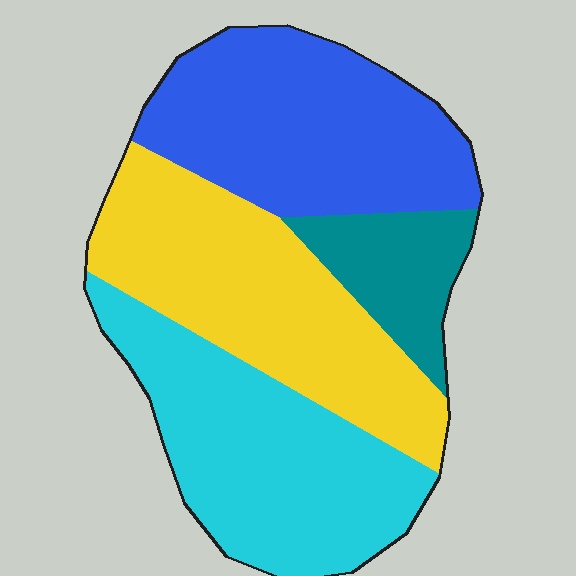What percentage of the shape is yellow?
Yellow covers roughly 30% of the shape.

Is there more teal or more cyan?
Cyan.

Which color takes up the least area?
Teal, at roughly 10%.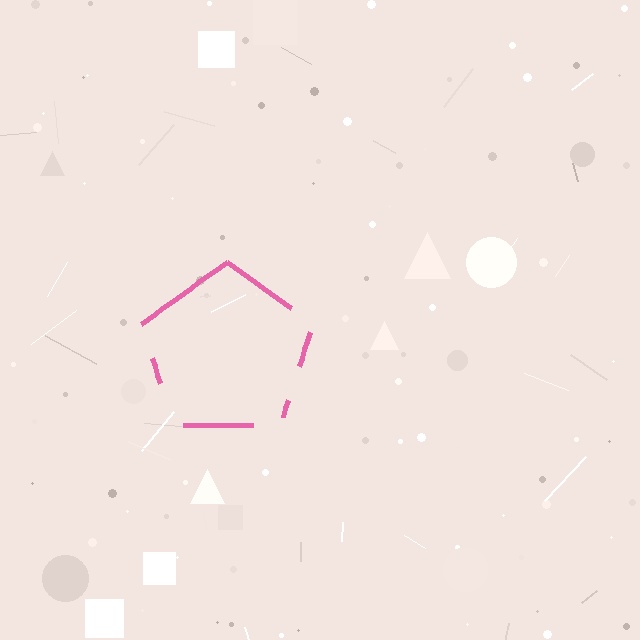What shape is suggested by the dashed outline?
The dashed outline suggests a pentagon.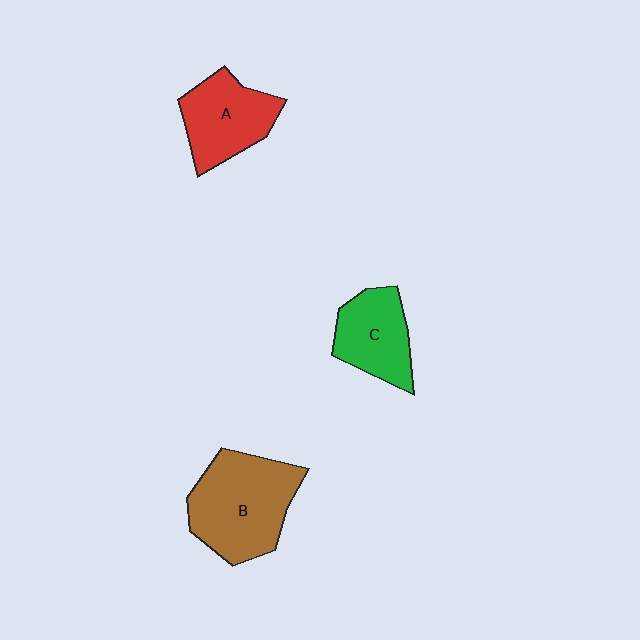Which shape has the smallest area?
Shape C (green).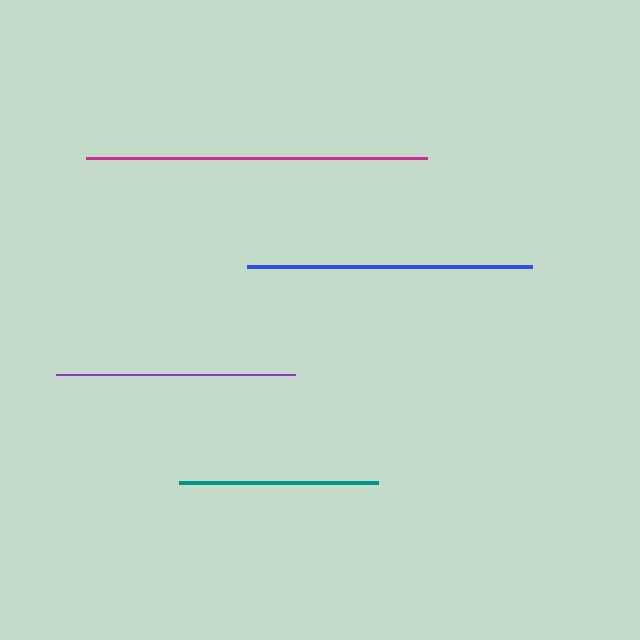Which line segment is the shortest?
The teal line is the shortest at approximately 199 pixels.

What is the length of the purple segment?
The purple segment is approximately 239 pixels long.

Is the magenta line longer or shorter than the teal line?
The magenta line is longer than the teal line.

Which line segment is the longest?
The magenta line is the longest at approximately 341 pixels.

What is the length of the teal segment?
The teal segment is approximately 199 pixels long.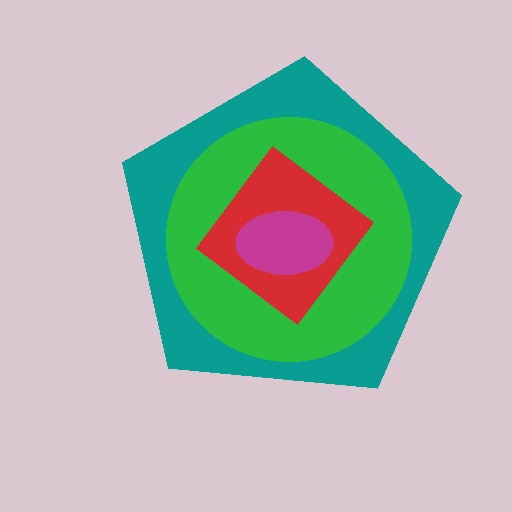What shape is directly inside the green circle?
The red diamond.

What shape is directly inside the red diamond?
The magenta ellipse.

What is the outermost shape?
The teal pentagon.